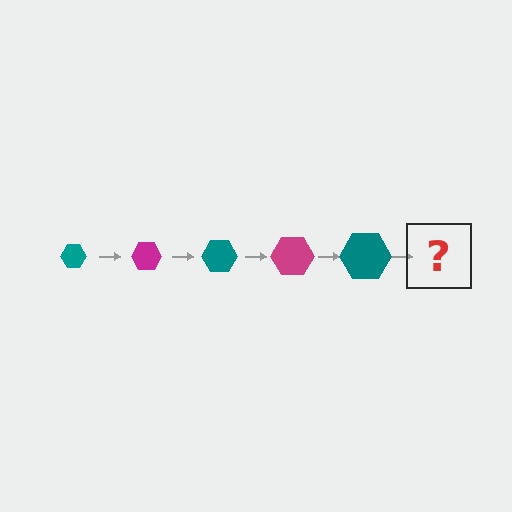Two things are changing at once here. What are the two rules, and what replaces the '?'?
The two rules are that the hexagon grows larger each step and the color cycles through teal and magenta. The '?' should be a magenta hexagon, larger than the previous one.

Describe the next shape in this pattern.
It should be a magenta hexagon, larger than the previous one.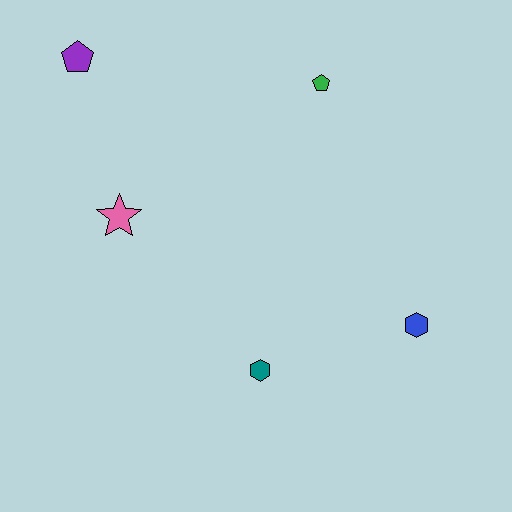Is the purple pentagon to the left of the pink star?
Yes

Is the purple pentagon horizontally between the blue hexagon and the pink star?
No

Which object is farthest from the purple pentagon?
The blue hexagon is farthest from the purple pentagon.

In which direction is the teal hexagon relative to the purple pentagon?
The teal hexagon is below the purple pentagon.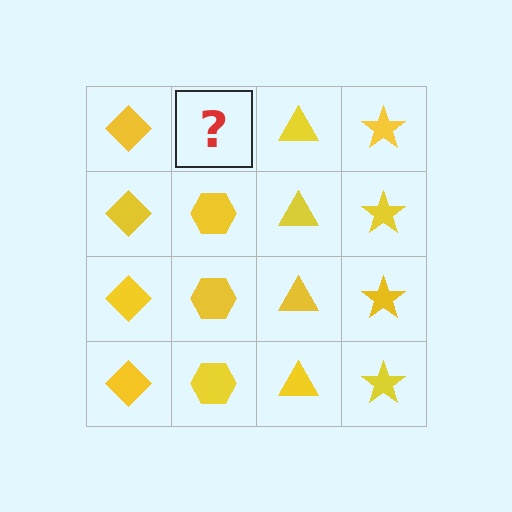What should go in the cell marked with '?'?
The missing cell should contain a yellow hexagon.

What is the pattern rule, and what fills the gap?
The rule is that each column has a consistent shape. The gap should be filled with a yellow hexagon.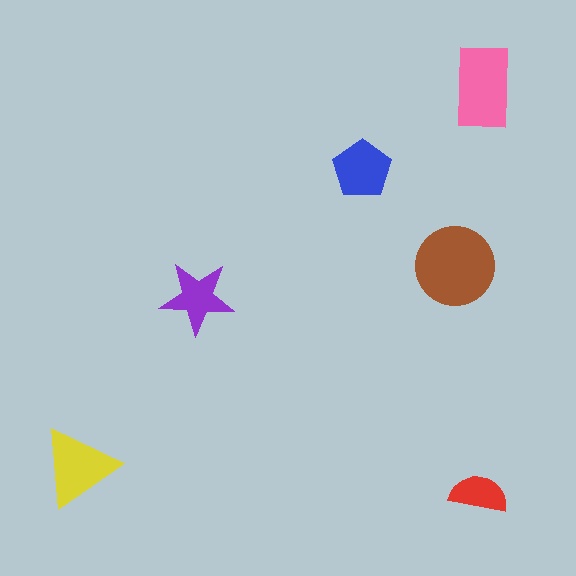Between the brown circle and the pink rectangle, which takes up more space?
The brown circle.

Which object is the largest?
The brown circle.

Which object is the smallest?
The red semicircle.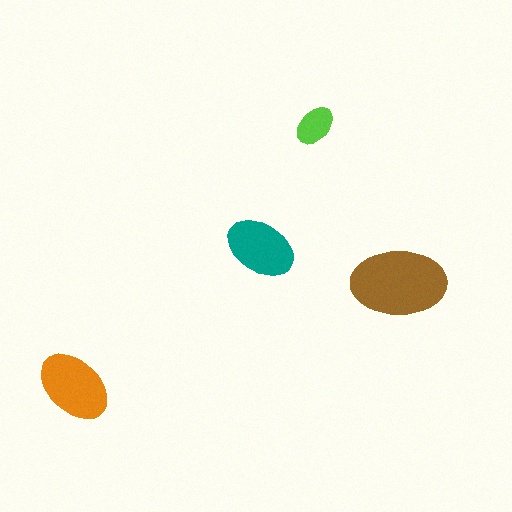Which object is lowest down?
The orange ellipse is bottommost.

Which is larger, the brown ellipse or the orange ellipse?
The brown one.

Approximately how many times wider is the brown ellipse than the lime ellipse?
About 2.5 times wider.